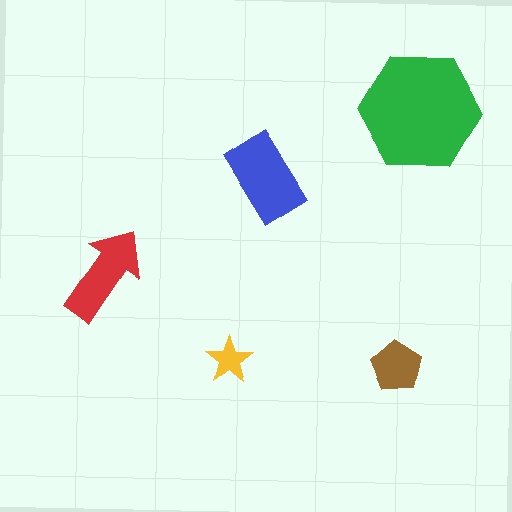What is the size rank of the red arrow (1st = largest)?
3rd.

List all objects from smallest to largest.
The yellow star, the brown pentagon, the red arrow, the blue rectangle, the green hexagon.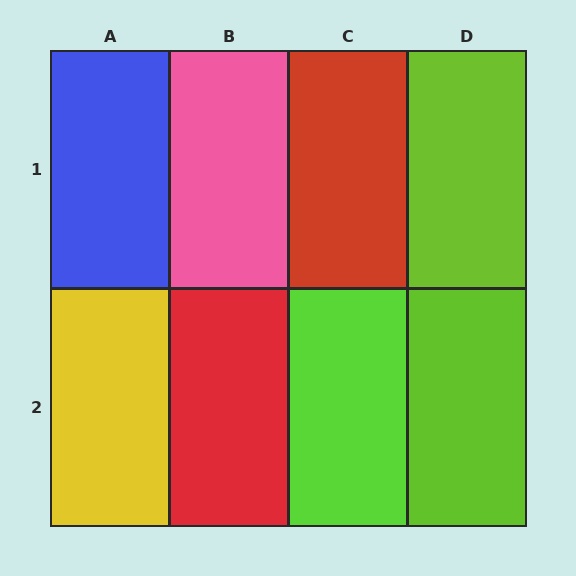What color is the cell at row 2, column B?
Red.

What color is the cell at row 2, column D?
Lime.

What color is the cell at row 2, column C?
Lime.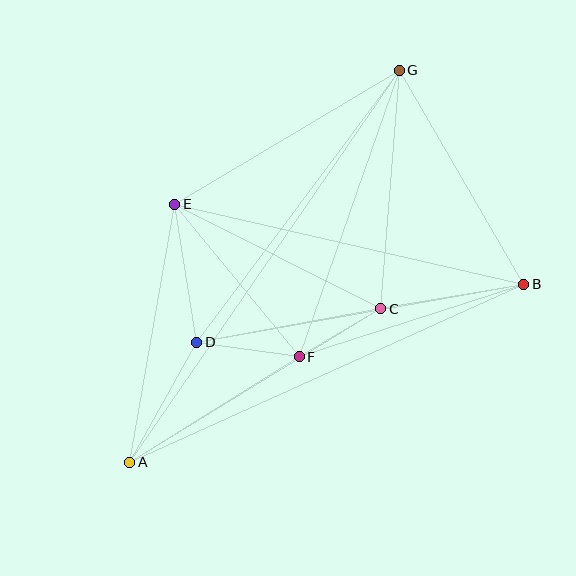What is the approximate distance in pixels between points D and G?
The distance between D and G is approximately 339 pixels.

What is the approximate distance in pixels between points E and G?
The distance between E and G is approximately 261 pixels.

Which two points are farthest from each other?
Points A and G are farthest from each other.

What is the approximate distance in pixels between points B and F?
The distance between B and F is approximately 236 pixels.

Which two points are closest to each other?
Points C and F are closest to each other.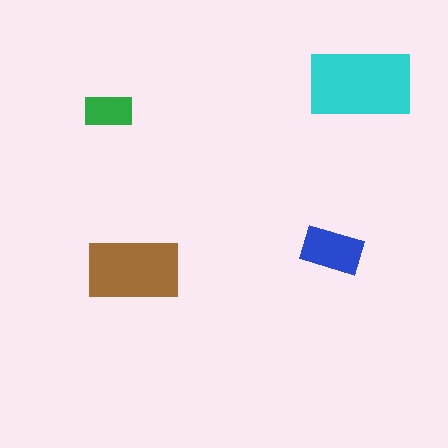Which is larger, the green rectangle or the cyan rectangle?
The cyan one.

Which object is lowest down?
The brown rectangle is bottommost.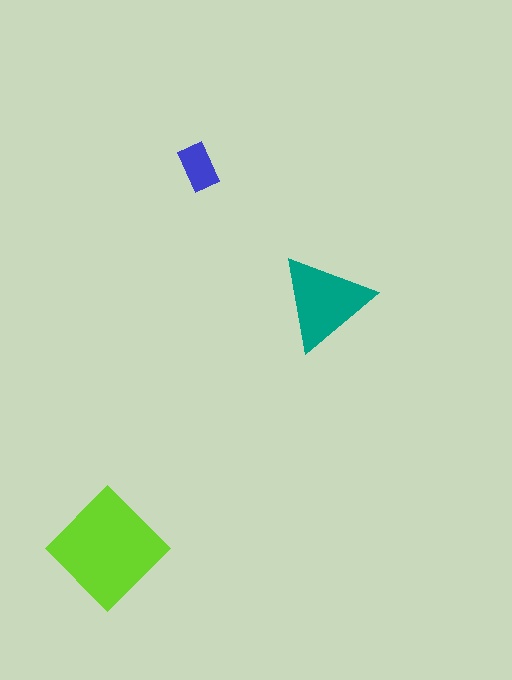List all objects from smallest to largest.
The blue rectangle, the teal triangle, the lime diamond.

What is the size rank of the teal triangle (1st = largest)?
2nd.